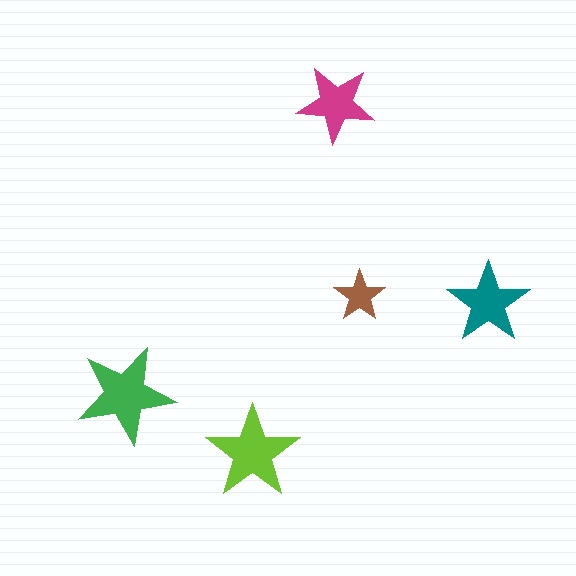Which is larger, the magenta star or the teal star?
The teal one.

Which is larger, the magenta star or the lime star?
The lime one.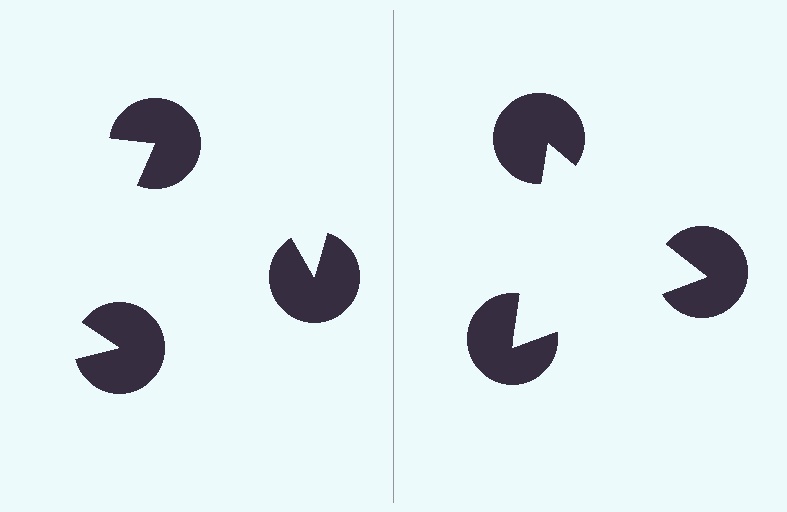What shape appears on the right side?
An illusory triangle.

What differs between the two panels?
The pac-man discs are positioned identically on both sides; only the wedge orientations differ. On the right they align to a triangle; on the left they are misaligned.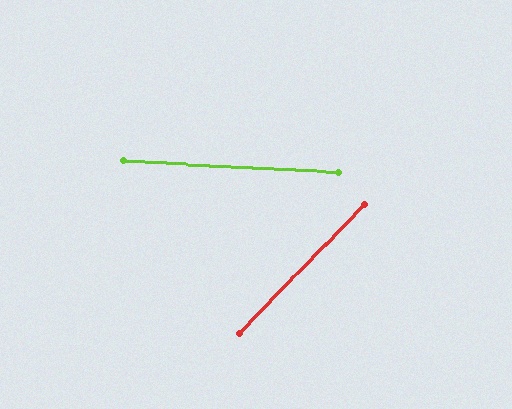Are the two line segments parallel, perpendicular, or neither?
Neither parallel nor perpendicular — they differ by about 49°.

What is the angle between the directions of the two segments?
Approximately 49 degrees.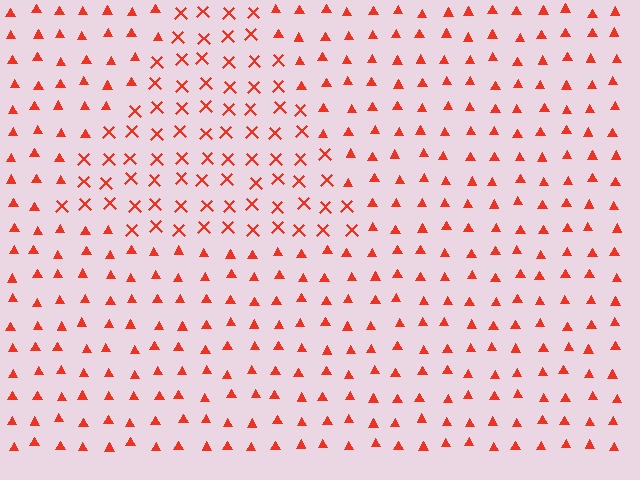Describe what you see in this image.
The image is filled with small red elements arranged in a uniform grid. A triangle-shaped region contains X marks, while the surrounding area contains triangles. The boundary is defined purely by the change in element shape.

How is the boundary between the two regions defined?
The boundary is defined by a change in element shape: X marks inside vs. triangles outside. All elements share the same color and spacing.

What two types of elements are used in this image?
The image uses X marks inside the triangle region and triangles outside it.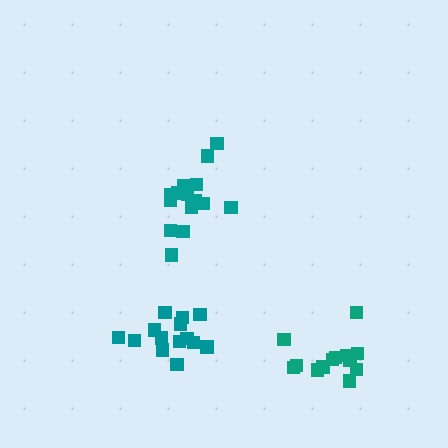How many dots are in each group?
Group 1: 14 dots, Group 2: 16 dots, Group 3: 13 dots (43 total).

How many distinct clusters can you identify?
There are 3 distinct clusters.